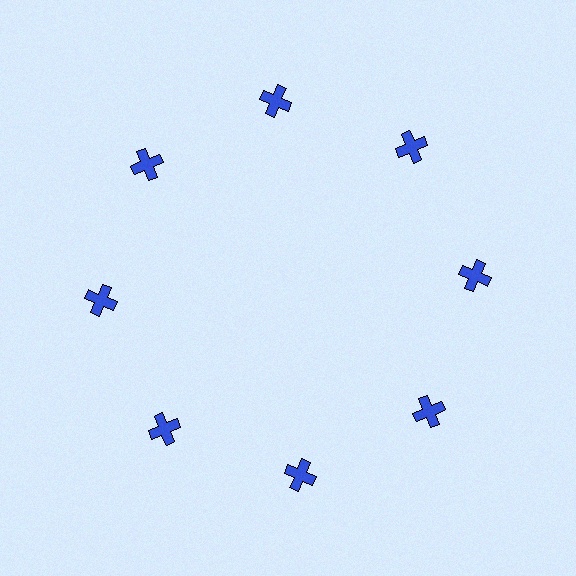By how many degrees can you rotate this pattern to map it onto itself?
The pattern maps onto itself every 45 degrees of rotation.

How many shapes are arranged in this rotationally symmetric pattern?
There are 8 shapes, arranged in 8 groups of 1.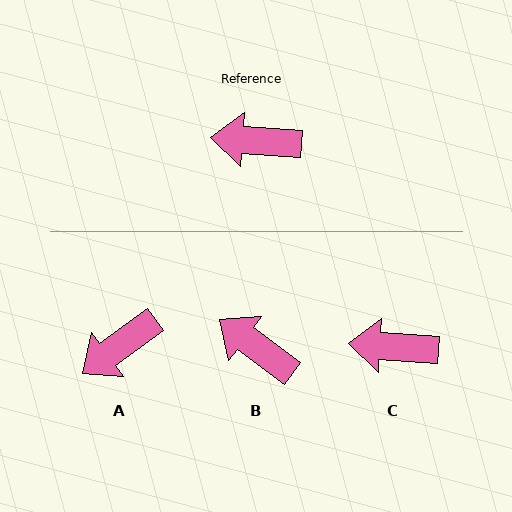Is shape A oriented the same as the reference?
No, it is off by about 40 degrees.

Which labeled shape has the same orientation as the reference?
C.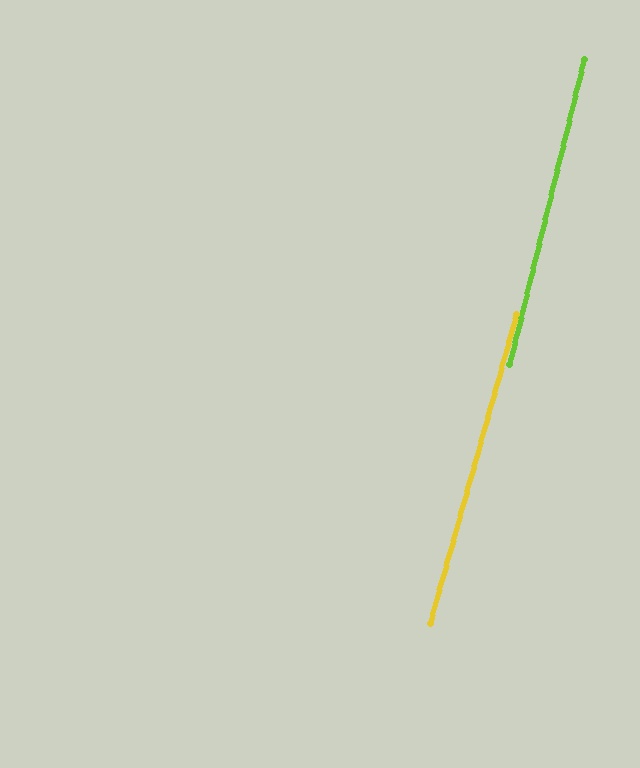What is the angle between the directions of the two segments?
Approximately 2 degrees.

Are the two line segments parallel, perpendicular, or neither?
Parallel — their directions differ by only 1.9°.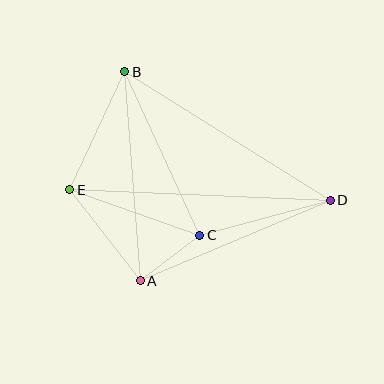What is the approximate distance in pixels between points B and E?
The distance between B and E is approximately 130 pixels.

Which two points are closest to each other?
Points A and C are closest to each other.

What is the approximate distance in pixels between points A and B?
The distance between A and B is approximately 209 pixels.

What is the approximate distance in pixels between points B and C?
The distance between B and C is approximately 180 pixels.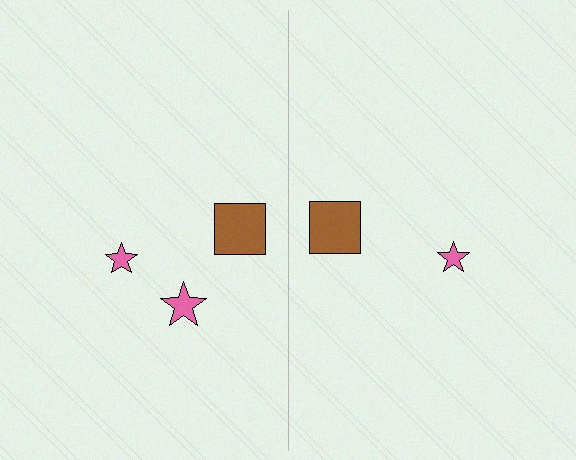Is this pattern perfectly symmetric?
No, the pattern is not perfectly symmetric. A pink star is missing from the right side.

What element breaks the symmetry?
A pink star is missing from the right side.